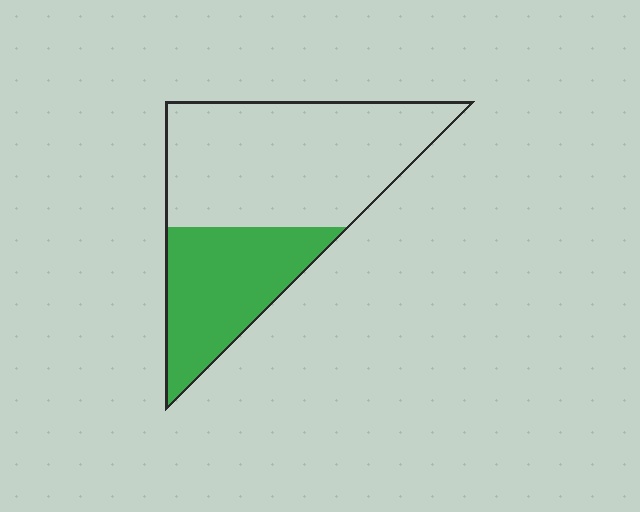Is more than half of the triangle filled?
No.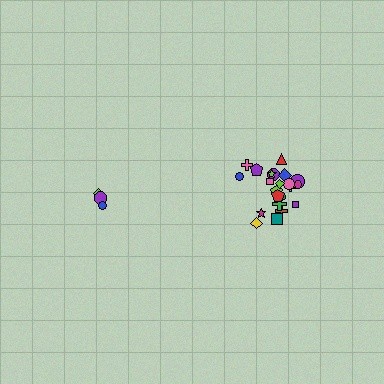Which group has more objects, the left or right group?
The right group.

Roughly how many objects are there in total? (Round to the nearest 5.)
Roughly 25 objects in total.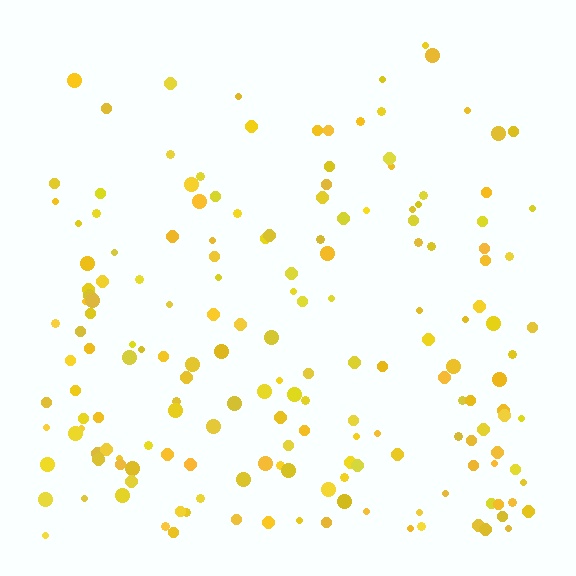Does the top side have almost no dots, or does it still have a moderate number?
Still a moderate number, just noticeably fewer than the bottom.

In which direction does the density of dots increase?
From top to bottom, with the bottom side densest.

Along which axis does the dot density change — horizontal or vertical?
Vertical.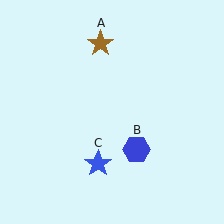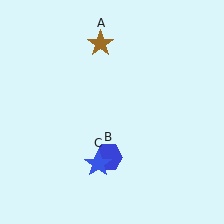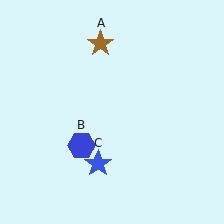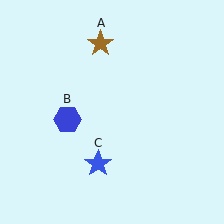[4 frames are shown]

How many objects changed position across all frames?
1 object changed position: blue hexagon (object B).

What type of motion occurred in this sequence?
The blue hexagon (object B) rotated clockwise around the center of the scene.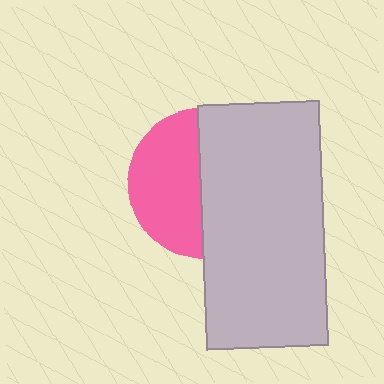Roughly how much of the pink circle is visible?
About half of it is visible (roughly 46%).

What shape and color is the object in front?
The object in front is a light gray rectangle.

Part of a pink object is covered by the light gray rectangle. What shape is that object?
It is a circle.